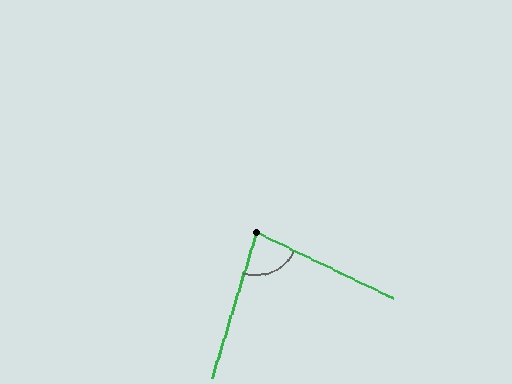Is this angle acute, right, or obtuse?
It is acute.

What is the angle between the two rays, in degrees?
Approximately 81 degrees.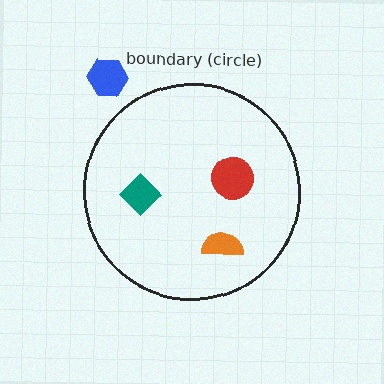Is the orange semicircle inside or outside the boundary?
Inside.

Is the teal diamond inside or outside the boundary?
Inside.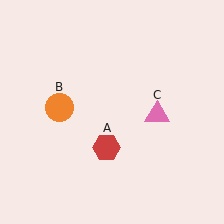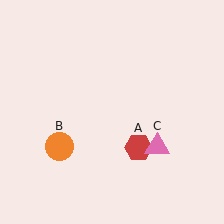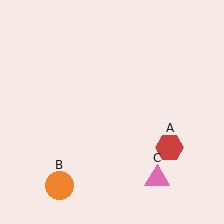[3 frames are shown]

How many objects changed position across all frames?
3 objects changed position: red hexagon (object A), orange circle (object B), pink triangle (object C).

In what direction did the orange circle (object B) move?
The orange circle (object B) moved down.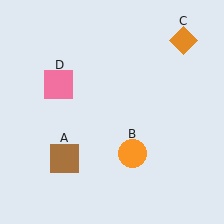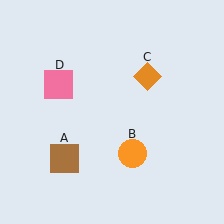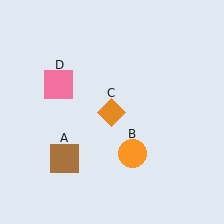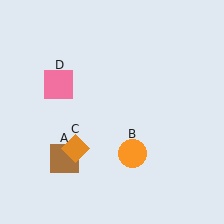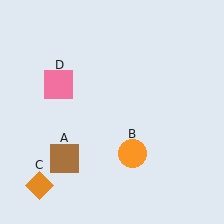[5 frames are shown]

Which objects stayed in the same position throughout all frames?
Brown square (object A) and orange circle (object B) and pink square (object D) remained stationary.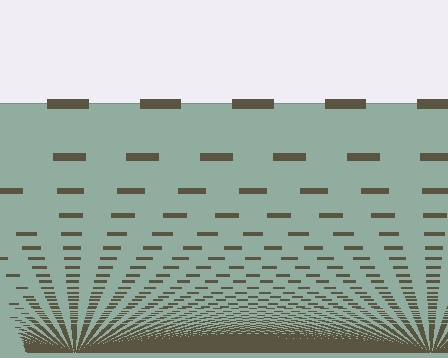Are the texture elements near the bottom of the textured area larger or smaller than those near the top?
Smaller. The gradient is inverted — elements near the bottom are smaller and denser.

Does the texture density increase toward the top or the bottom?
Density increases toward the bottom.